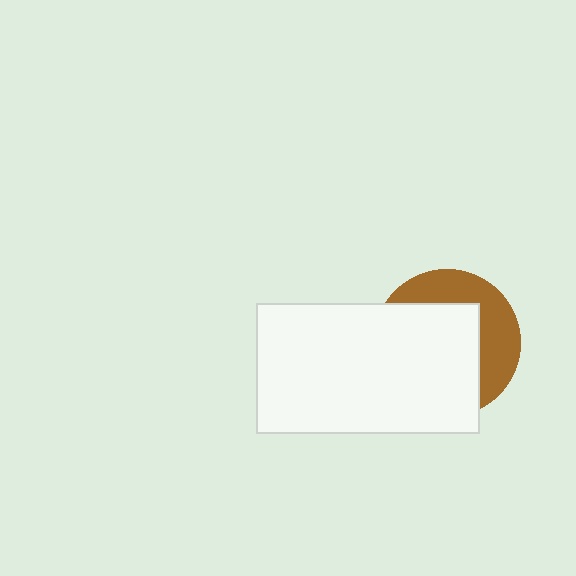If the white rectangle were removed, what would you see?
You would see the complete brown circle.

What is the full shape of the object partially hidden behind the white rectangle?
The partially hidden object is a brown circle.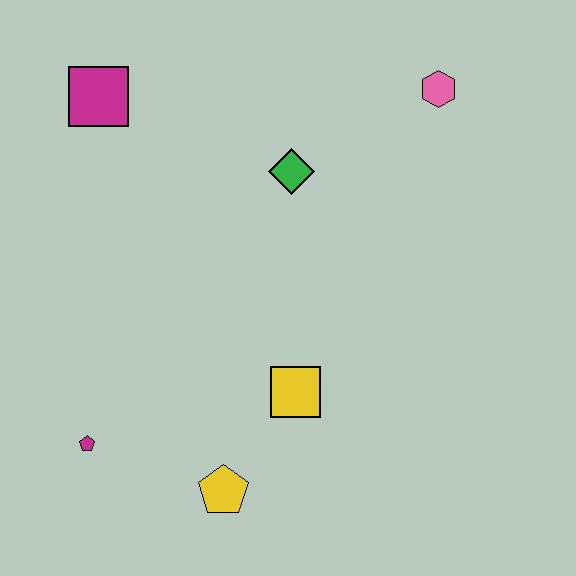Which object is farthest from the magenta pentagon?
The pink hexagon is farthest from the magenta pentagon.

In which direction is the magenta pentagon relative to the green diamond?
The magenta pentagon is below the green diamond.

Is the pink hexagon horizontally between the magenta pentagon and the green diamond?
No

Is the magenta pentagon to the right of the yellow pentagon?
No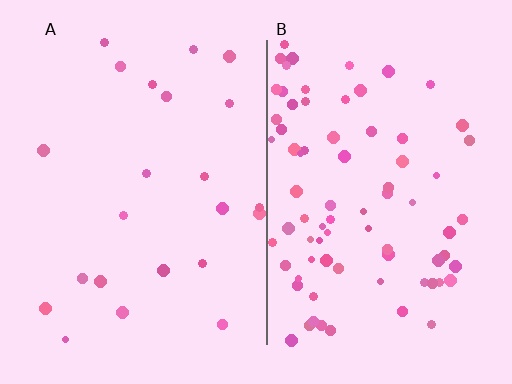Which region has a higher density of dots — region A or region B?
B (the right).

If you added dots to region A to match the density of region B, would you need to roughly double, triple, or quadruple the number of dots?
Approximately triple.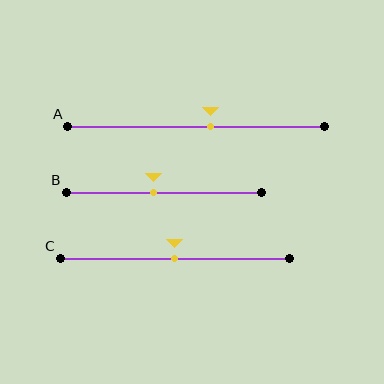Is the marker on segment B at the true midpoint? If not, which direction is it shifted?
No, the marker on segment B is shifted to the left by about 5% of the segment length.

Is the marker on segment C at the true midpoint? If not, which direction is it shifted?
Yes, the marker on segment C is at the true midpoint.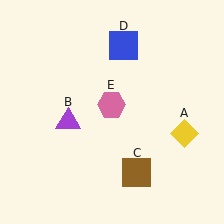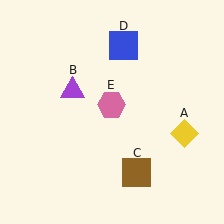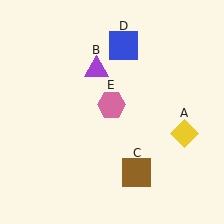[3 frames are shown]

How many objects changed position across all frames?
1 object changed position: purple triangle (object B).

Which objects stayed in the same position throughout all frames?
Yellow diamond (object A) and brown square (object C) and blue square (object D) and pink hexagon (object E) remained stationary.